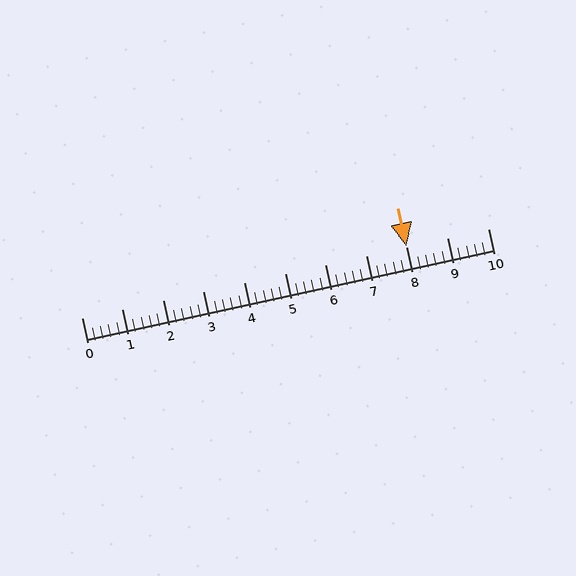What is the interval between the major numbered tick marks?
The major tick marks are spaced 1 units apart.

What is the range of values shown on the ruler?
The ruler shows values from 0 to 10.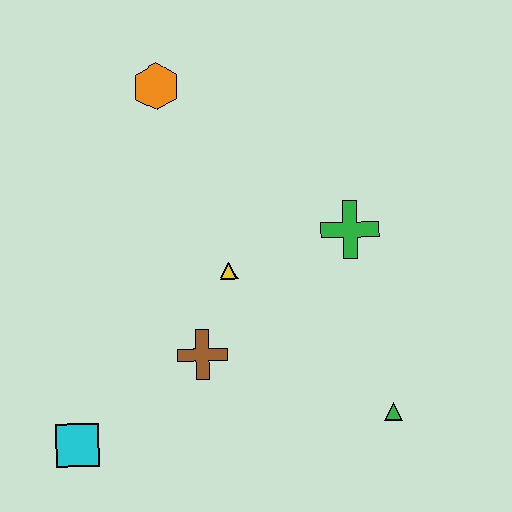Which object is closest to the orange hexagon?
The yellow triangle is closest to the orange hexagon.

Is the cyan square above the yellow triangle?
No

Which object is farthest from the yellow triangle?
The cyan square is farthest from the yellow triangle.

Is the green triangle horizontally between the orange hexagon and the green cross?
No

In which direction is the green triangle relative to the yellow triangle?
The green triangle is to the right of the yellow triangle.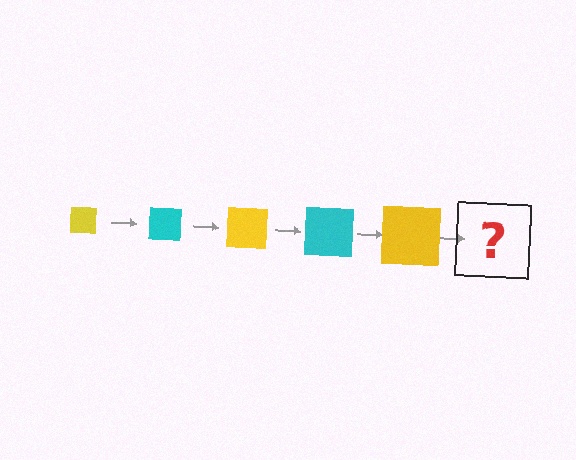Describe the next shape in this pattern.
It should be a cyan square, larger than the previous one.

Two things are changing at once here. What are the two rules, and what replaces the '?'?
The two rules are that the square grows larger each step and the color cycles through yellow and cyan. The '?' should be a cyan square, larger than the previous one.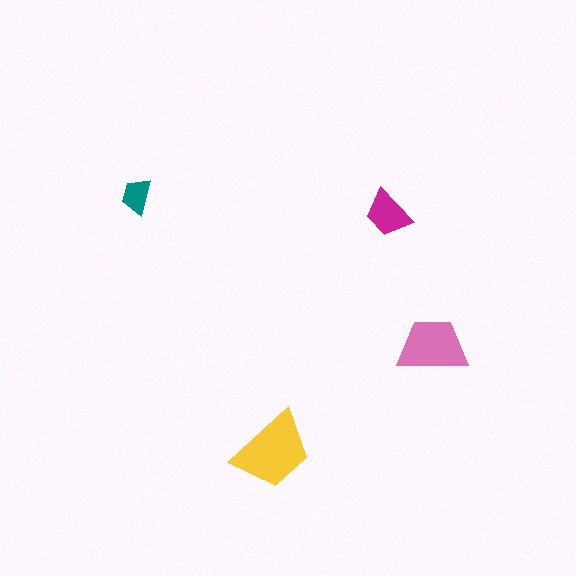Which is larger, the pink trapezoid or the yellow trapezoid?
The yellow one.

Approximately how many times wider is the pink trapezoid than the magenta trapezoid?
About 1.5 times wider.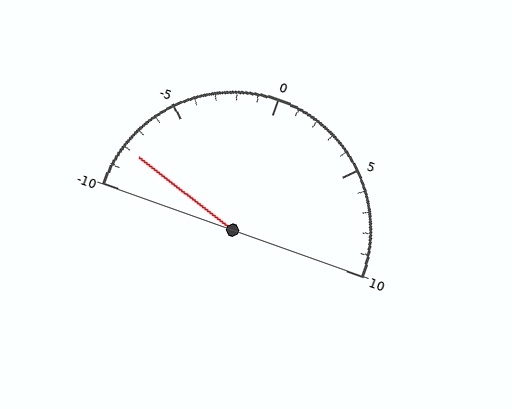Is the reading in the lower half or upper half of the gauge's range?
The reading is in the lower half of the range (-10 to 10).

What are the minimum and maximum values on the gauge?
The gauge ranges from -10 to 10.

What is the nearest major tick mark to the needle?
The nearest major tick mark is -10.